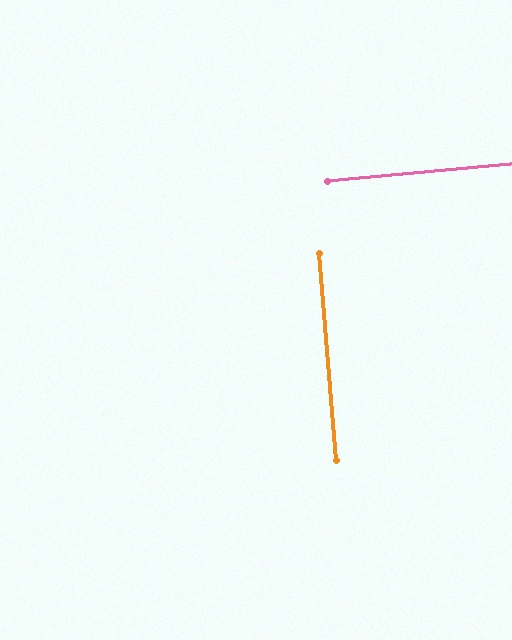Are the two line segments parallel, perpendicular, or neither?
Perpendicular — they meet at approximately 89°.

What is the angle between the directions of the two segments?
Approximately 89 degrees.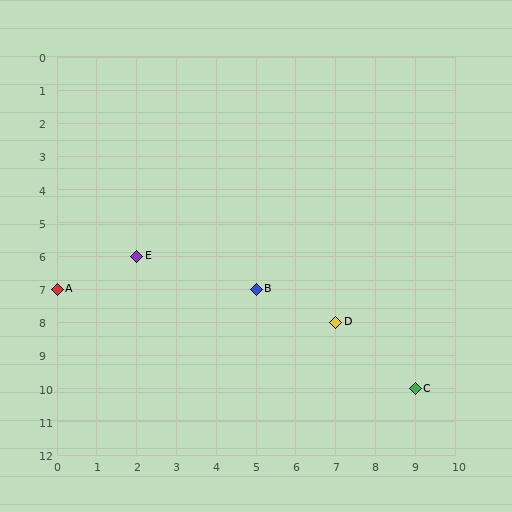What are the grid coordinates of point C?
Point C is at grid coordinates (9, 10).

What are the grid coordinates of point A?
Point A is at grid coordinates (0, 7).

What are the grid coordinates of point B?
Point B is at grid coordinates (5, 7).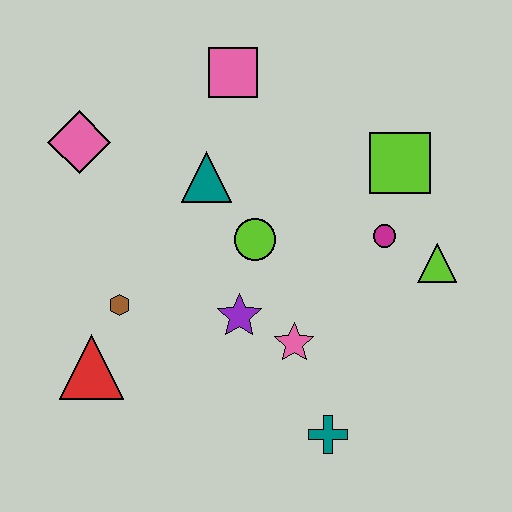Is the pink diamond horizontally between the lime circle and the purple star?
No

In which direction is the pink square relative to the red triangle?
The pink square is above the red triangle.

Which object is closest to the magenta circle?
The lime triangle is closest to the magenta circle.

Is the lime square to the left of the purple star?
No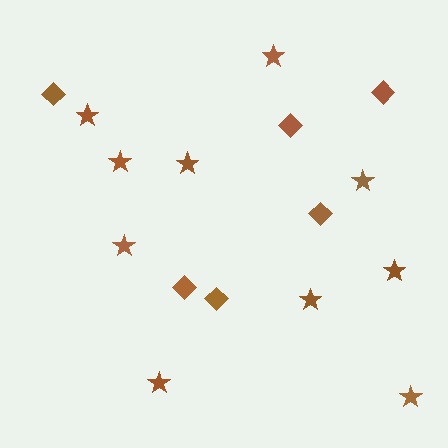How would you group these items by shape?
There are 2 groups: one group of stars (10) and one group of diamonds (6).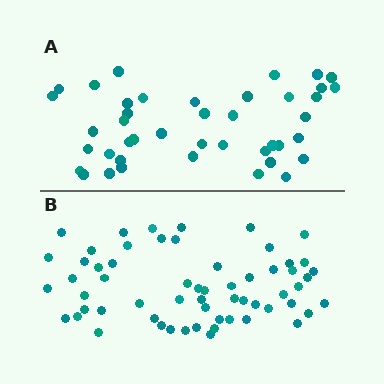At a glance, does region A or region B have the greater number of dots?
Region B (the bottom region) has more dots.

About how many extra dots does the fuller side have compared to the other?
Region B has approximately 20 more dots than region A.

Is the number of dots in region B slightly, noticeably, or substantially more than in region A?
Region B has noticeably more, but not dramatically so. The ratio is roughly 1.4 to 1.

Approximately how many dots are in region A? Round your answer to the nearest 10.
About 40 dots. (The exact count is 42, which rounds to 40.)